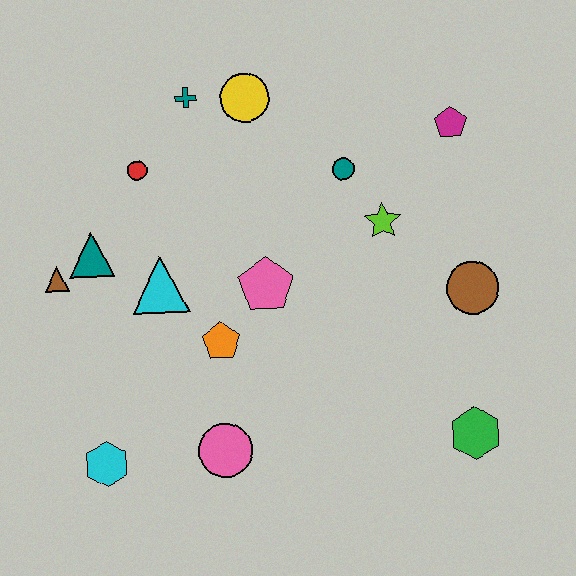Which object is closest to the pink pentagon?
The orange pentagon is closest to the pink pentagon.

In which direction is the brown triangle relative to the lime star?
The brown triangle is to the left of the lime star.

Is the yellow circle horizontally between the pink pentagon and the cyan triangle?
Yes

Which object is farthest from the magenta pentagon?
The cyan hexagon is farthest from the magenta pentagon.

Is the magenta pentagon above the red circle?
Yes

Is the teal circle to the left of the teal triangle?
No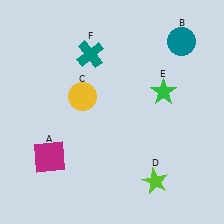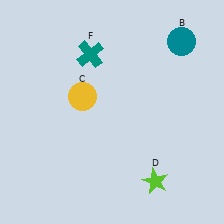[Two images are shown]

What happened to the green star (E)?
The green star (E) was removed in Image 2. It was in the top-right area of Image 1.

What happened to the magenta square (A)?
The magenta square (A) was removed in Image 2. It was in the bottom-left area of Image 1.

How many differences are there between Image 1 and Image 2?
There are 2 differences between the two images.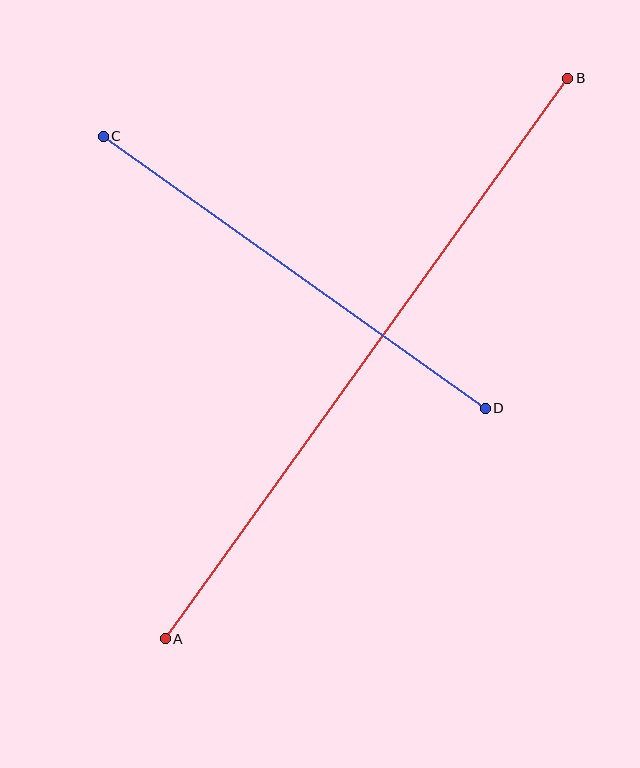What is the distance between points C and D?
The distance is approximately 469 pixels.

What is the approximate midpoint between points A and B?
The midpoint is at approximately (367, 358) pixels.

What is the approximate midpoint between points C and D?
The midpoint is at approximately (294, 272) pixels.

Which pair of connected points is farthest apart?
Points A and B are farthest apart.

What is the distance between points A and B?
The distance is approximately 690 pixels.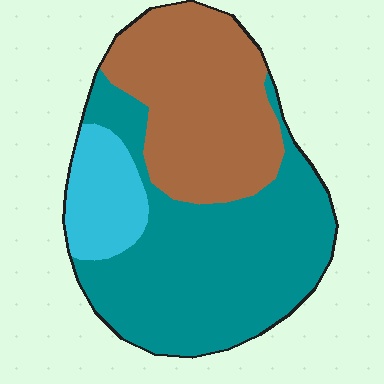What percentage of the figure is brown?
Brown takes up between a third and a half of the figure.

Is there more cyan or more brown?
Brown.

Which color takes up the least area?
Cyan, at roughly 15%.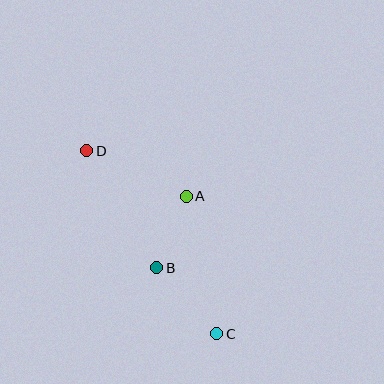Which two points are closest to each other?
Points A and B are closest to each other.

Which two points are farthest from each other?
Points C and D are farthest from each other.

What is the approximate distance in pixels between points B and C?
The distance between B and C is approximately 90 pixels.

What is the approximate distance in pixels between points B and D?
The distance between B and D is approximately 136 pixels.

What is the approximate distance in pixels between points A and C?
The distance between A and C is approximately 141 pixels.